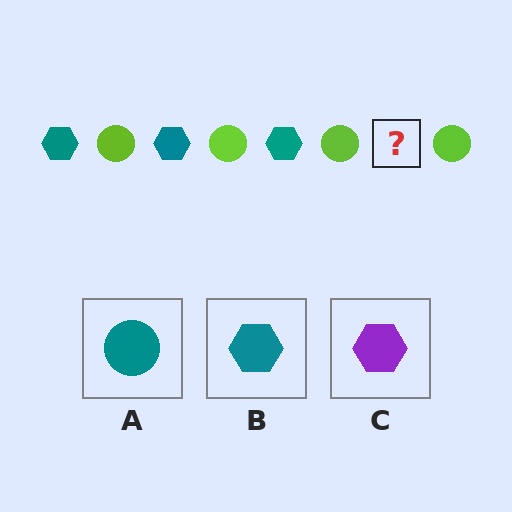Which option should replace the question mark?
Option B.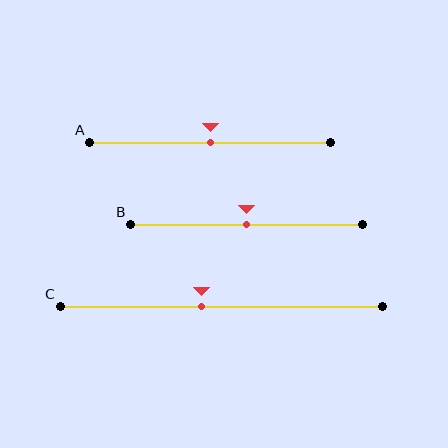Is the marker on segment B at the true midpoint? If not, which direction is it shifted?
Yes, the marker on segment B is at the true midpoint.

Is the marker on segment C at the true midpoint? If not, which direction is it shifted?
No, the marker on segment C is shifted to the left by about 6% of the segment length.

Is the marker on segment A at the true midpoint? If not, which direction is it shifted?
Yes, the marker on segment A is at the true midpoint.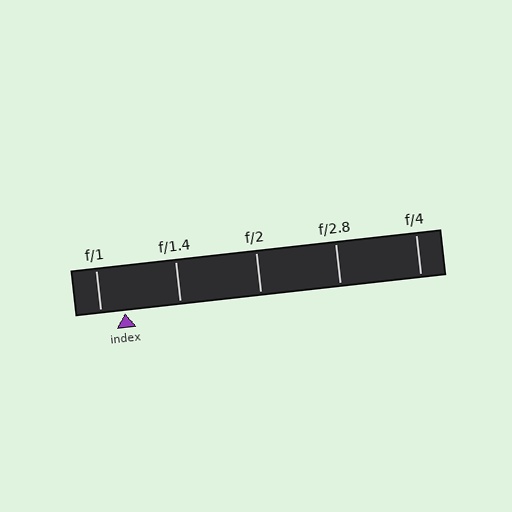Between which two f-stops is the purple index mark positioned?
The index mark is between f/1 and f/1.4.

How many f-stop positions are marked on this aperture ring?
There are 5 f-stop positions marked.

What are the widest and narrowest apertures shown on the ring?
The widest aperture shown is f/1 and the narrowest is f/4.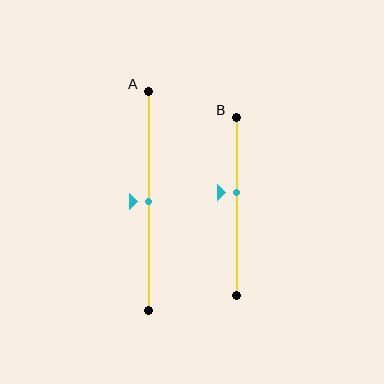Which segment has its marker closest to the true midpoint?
Segment A has its marker closest to the true midpoint.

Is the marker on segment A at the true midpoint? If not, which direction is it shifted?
Yes, the marker on segment A is at the true midpoint.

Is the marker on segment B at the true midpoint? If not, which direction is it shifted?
No, the marker on segment B is shifted upward by about 8% of the segment length.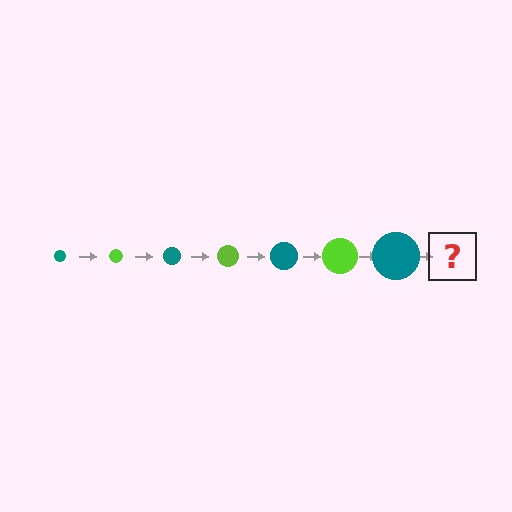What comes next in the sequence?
The next element should be a lime circle, larger than the previous one.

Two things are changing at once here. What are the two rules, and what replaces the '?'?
The two rules are that the circle grows larger each step and the color cycles through teal and lime. The '?' should be a lime circle, larger than the previous one.